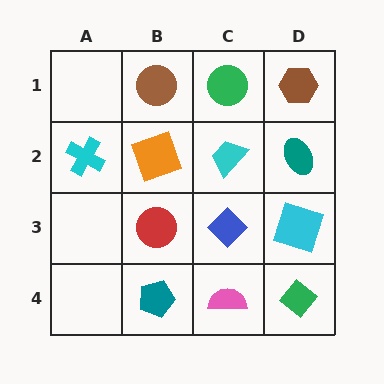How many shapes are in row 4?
3 shapes.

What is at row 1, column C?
A green circle.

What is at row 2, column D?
A teal ellipse.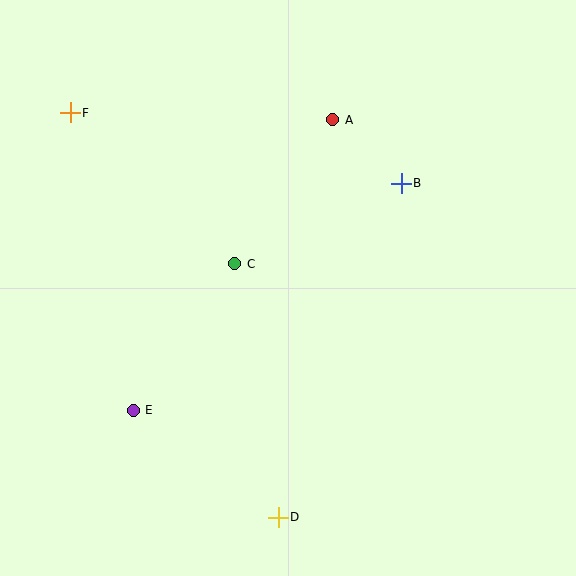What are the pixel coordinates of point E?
Point E is at (133, 410).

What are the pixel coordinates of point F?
Point F is at (70, 113).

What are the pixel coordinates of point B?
Point B is at (401, 183).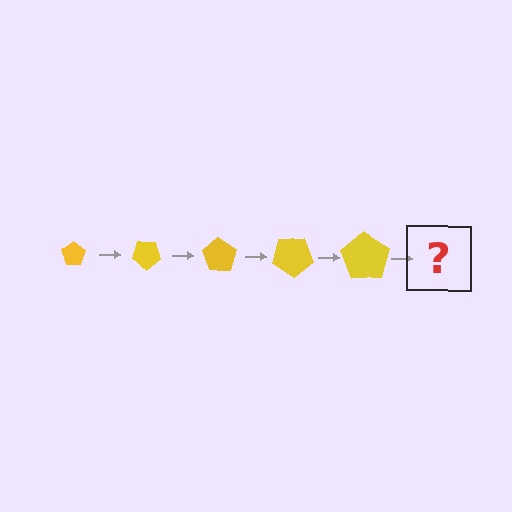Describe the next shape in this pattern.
It should be a pentagon, larger than the previous one and rotated 175 degrees from the start.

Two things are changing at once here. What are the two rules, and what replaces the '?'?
The two rules are that the pentagon grows larger each step and it rotates 35 degrees each step. The '?' should be a pentagon, larger than the previous one and rotated 175 degrees from the start.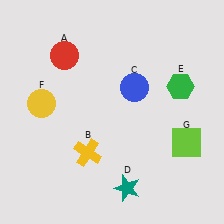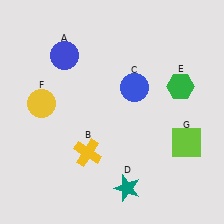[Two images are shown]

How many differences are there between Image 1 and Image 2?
There is 1 difference between the two images.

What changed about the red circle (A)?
In Image 1, A is red. In Image 2, it changed to blue.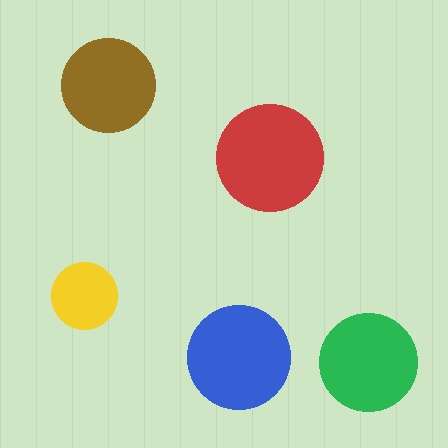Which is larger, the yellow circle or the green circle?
The green one.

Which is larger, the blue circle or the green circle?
The blue one.